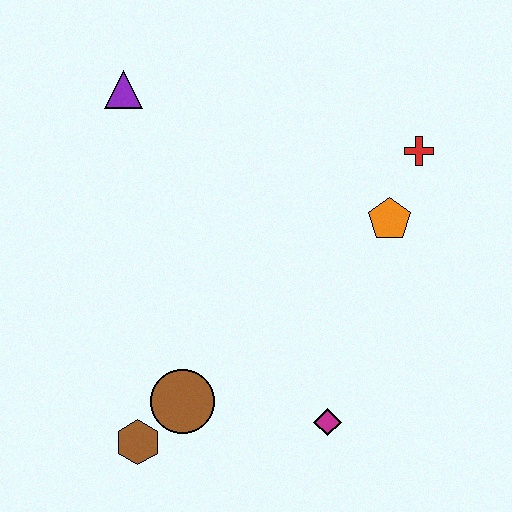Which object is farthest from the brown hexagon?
The red cross is farthest from the brown hexagon.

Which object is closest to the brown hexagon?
The brown circle is closest to the brown hexagon.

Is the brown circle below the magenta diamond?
No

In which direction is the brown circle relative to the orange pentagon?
The brown circle is to the left of the orange pentagon.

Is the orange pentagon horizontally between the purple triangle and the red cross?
Yes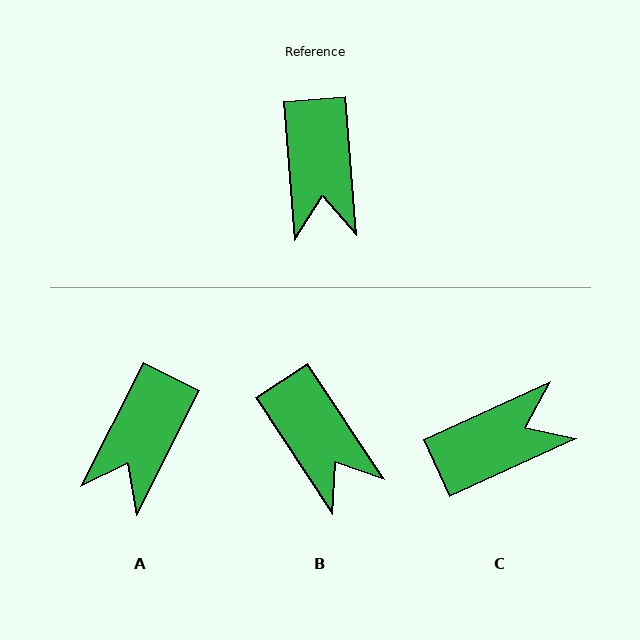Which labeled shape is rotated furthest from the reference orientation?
C, about 110 degrees away.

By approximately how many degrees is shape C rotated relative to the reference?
Approximately 110 degrees counter-clockwise.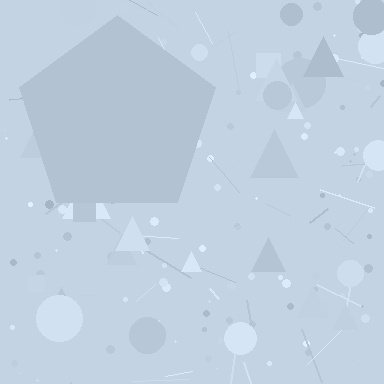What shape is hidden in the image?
A pentagon is hidden in the image.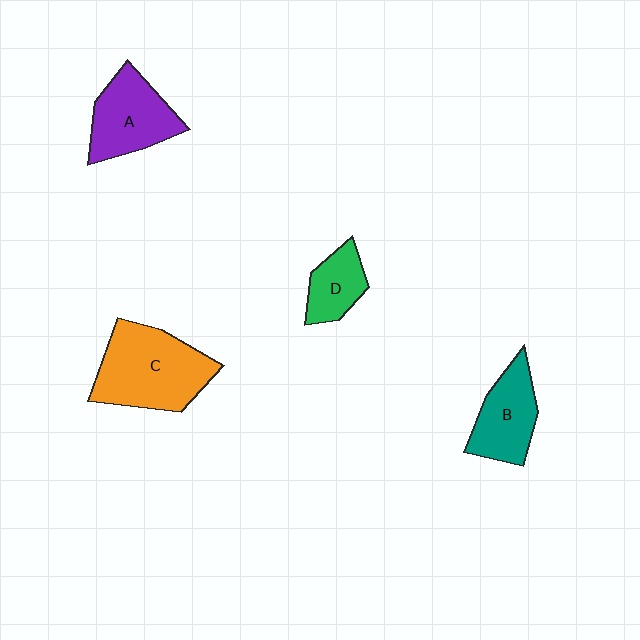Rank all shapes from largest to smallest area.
From largest to smallest: C (orange), A (purple), B (teal), D (green).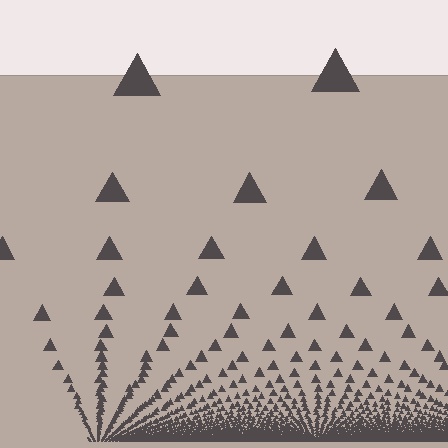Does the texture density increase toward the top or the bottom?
Density increases toward the bottom.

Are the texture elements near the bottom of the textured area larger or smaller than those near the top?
Smaller. The gradient is inverted — elements near the bottom are smaller and denser.